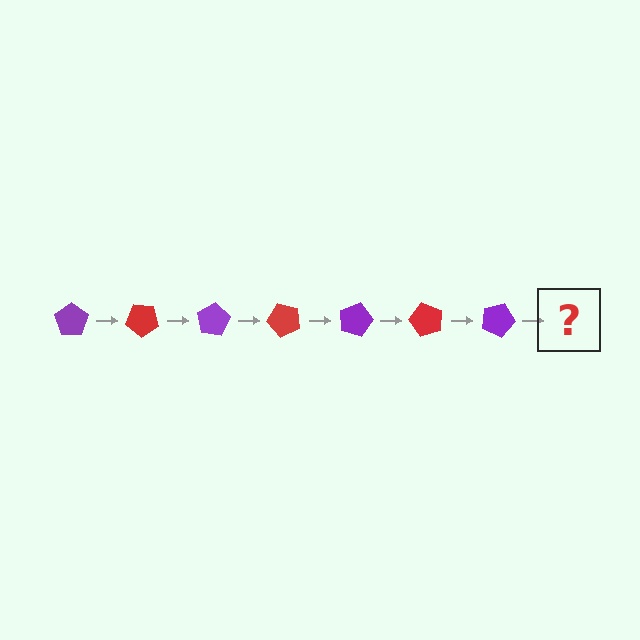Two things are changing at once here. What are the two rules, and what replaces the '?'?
The two rules are that it rotates 40 degrees each step and the color cycles through purple and red. The '?' should be a red pentagon, rotated 280 degrees from the start.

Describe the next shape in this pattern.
It should be a red pentagon, rotated 280 degrees from the start.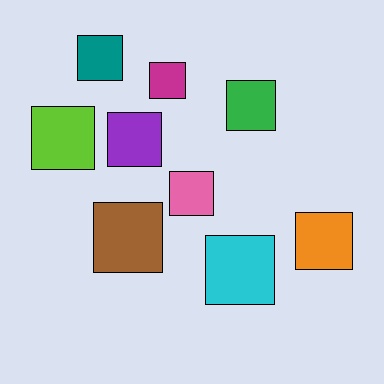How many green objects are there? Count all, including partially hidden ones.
There is 1 green object.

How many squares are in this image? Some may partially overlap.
There are 9 squares.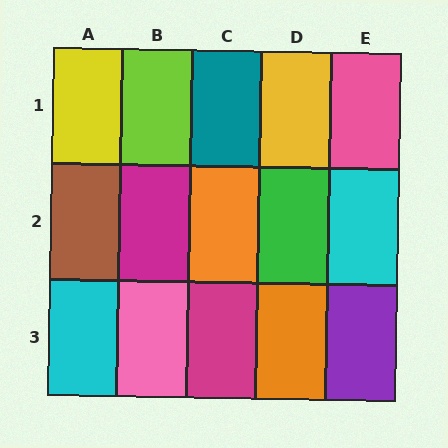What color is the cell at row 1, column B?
Lime.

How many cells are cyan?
2 cells are cyan.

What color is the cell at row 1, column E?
Pink.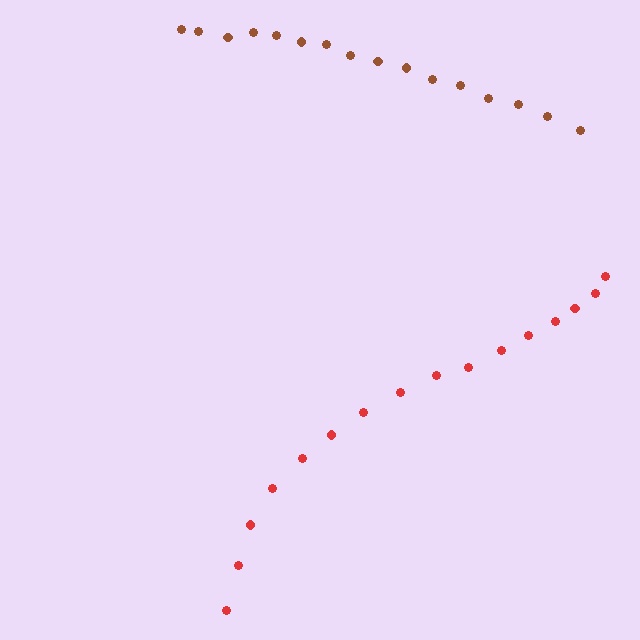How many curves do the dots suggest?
There are 2 distinct paths.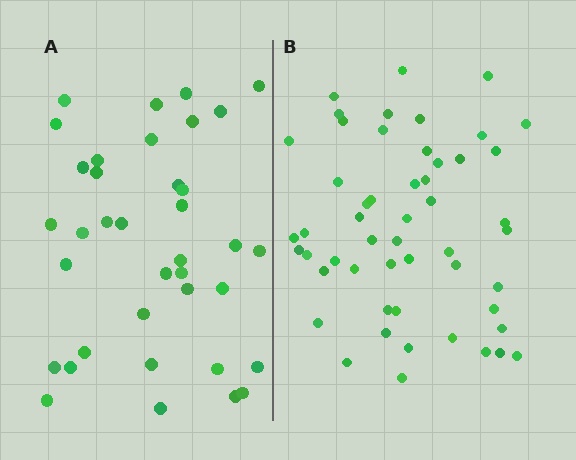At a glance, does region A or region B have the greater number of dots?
Region B (the right region) has more dots.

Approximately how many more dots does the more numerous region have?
Region B has approximately 15 more dots than region A.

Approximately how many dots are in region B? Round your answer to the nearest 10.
About 50 dots. (The exact count is 52, which rounds to 50.)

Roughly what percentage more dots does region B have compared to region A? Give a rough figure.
About 40% more.